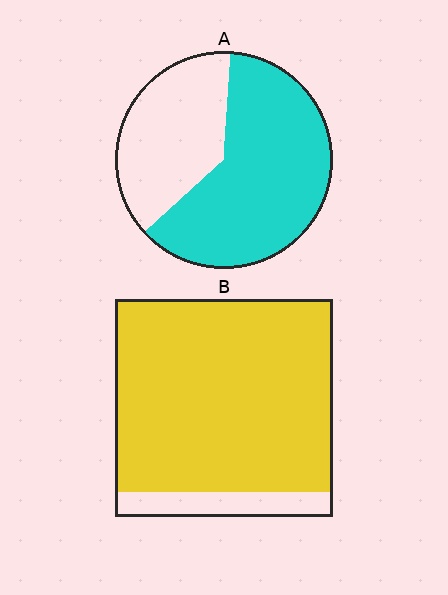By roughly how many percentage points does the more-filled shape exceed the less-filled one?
By roughly 25 percentage points (B over A).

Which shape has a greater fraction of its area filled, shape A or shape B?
Shape B.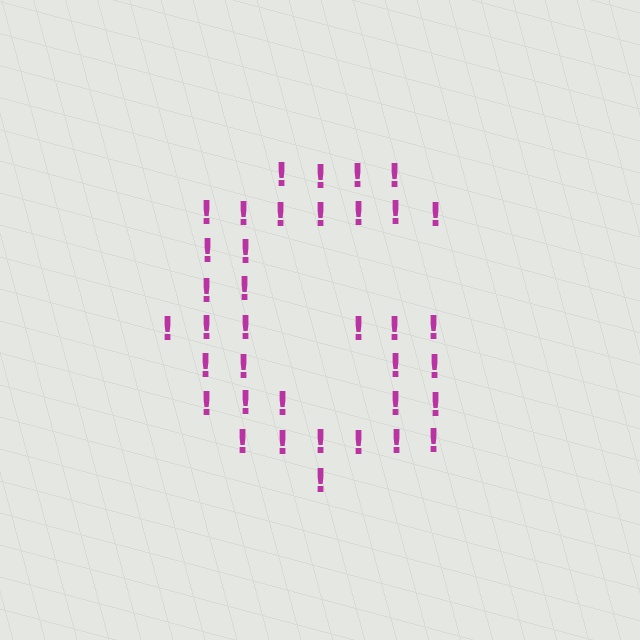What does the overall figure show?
The overall figure shows the letter G.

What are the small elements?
The small elements are exclamation marks.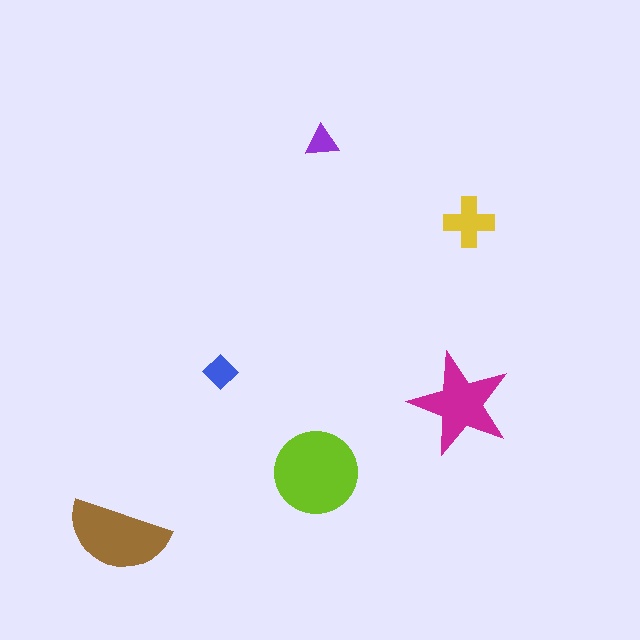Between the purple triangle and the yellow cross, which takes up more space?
The yellow cross.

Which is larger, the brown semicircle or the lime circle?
The lime circle.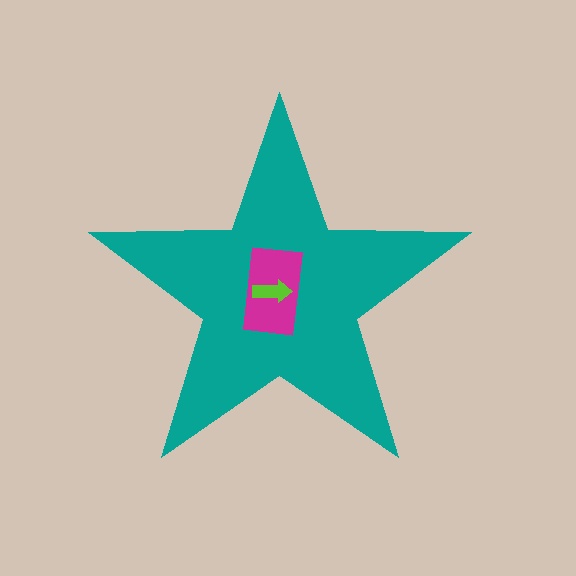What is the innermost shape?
The lime arrow.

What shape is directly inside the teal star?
The magenta rectangle.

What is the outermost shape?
The teal star.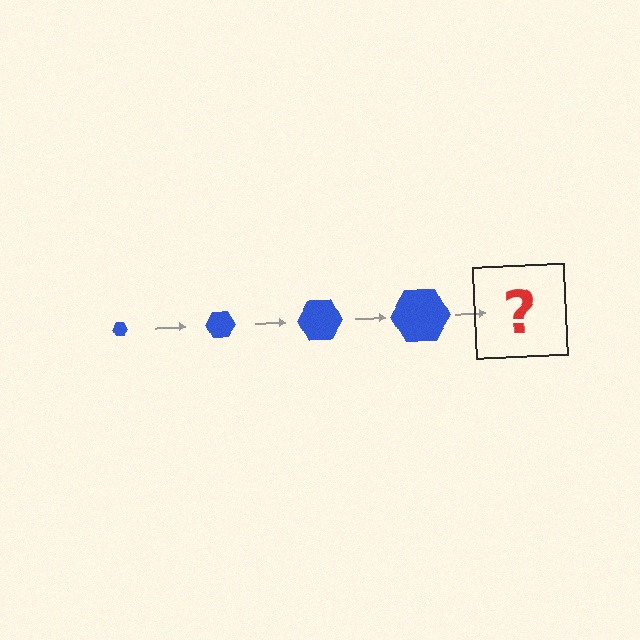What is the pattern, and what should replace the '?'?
The pattern is that the hexagon gets progressively larger each step. The '?' should be a blue hexagon, larger than the previous one.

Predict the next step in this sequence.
The next step is a blue hexagon, larger than the previous one.